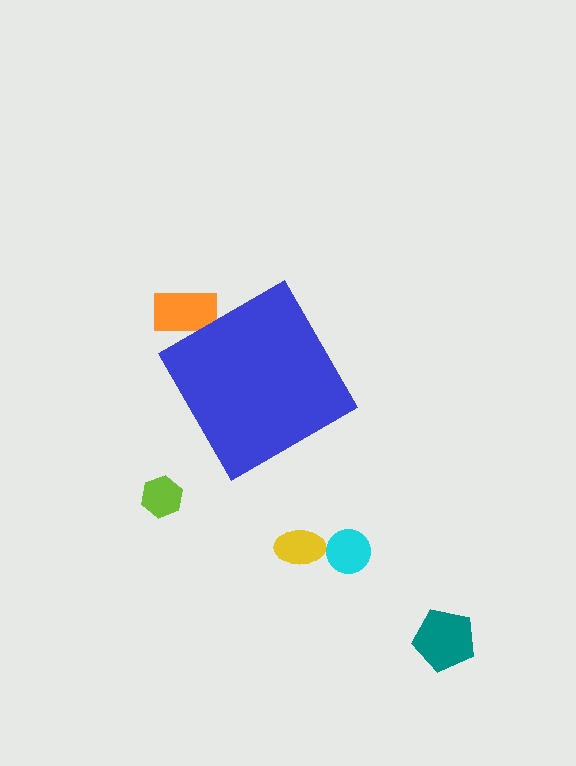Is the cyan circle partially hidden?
No, the cyan circle is fully visible.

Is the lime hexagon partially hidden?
No, the lime hexagon is fully visible.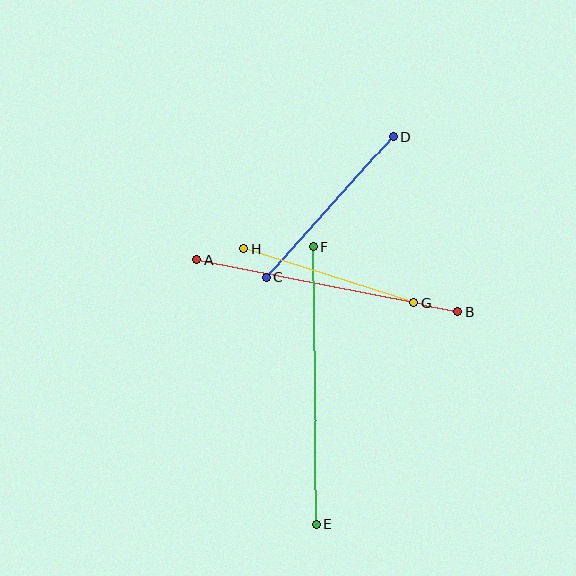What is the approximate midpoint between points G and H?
The midpoint is at approximately (329, 276) pixels.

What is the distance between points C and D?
The distance is approximately 189 pixels.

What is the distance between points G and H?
The distance is approximately 179 pixels.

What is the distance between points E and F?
The distance is approximately 277 pixels.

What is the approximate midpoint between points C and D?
The midpoint is at approximately (330, 207) pixels.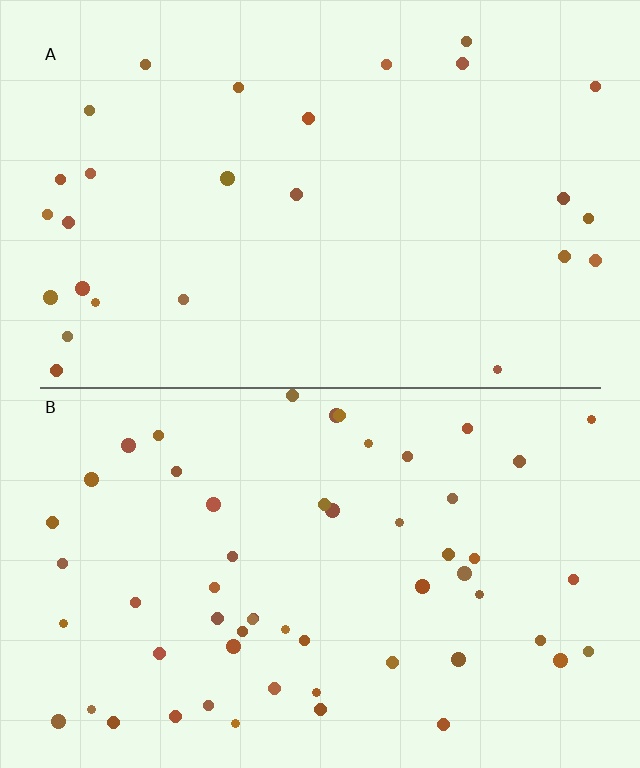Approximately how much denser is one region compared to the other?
Approximately 2.1× — region B over region A.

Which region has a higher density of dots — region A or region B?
B (the bottom).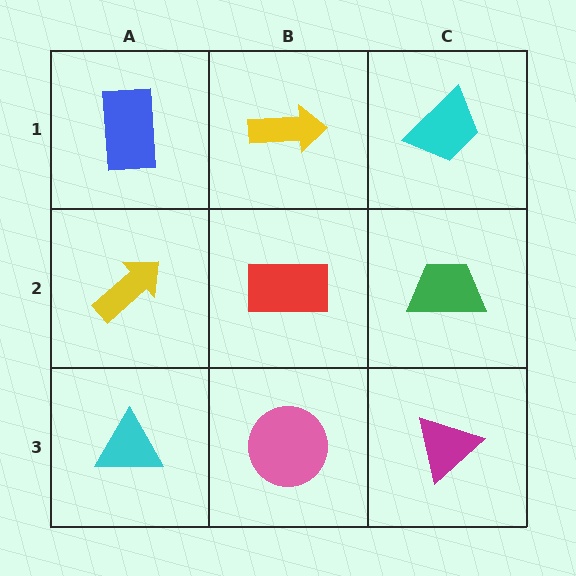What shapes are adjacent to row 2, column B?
A yellow arrow (row 1, column B), a pink circle (row 3, column B), a yellow arrow (row 2, column A), a green trapezoid (row 2, column C).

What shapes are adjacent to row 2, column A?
A blue rectangle (row 1, column A), a cyan triangle (row 3, column A), a red rectangle (row 2, column B).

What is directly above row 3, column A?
A yellow arrow.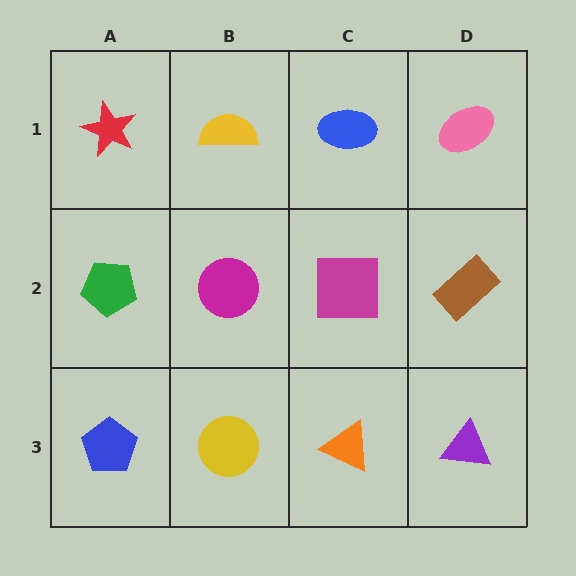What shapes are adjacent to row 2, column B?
A yellow semicircle (row 1, column B), a yellow circle (row 3, column B), a green pentagon (row 2, column A), a magenta square (row 2, column C).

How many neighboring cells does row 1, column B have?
3.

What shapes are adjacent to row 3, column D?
A brown rectangle (row 2, column D), an orange triangle (row 3, column C).